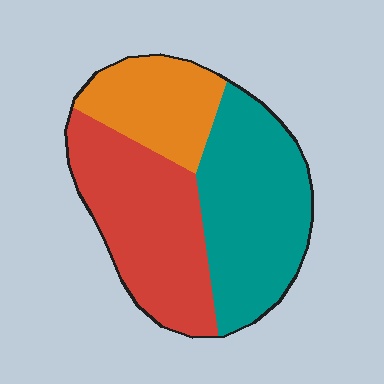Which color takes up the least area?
Orange, at roughly 20%.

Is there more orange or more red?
Red.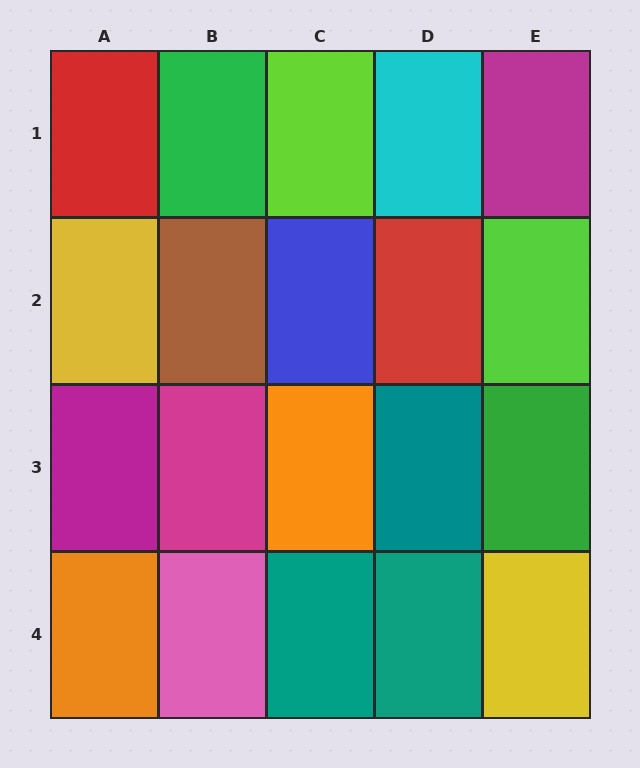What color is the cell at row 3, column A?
Magenta.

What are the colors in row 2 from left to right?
Yellow, brown, blue, red, lime.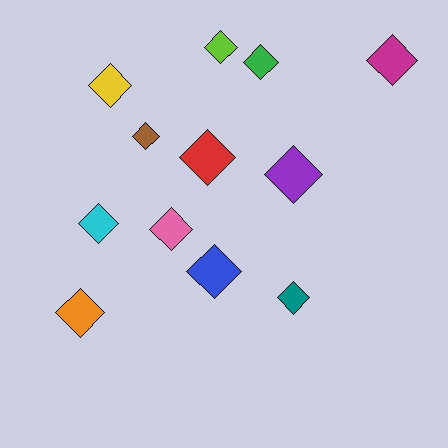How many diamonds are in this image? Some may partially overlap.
There are 12 diamonds.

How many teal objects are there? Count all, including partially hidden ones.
There is 1 teal object.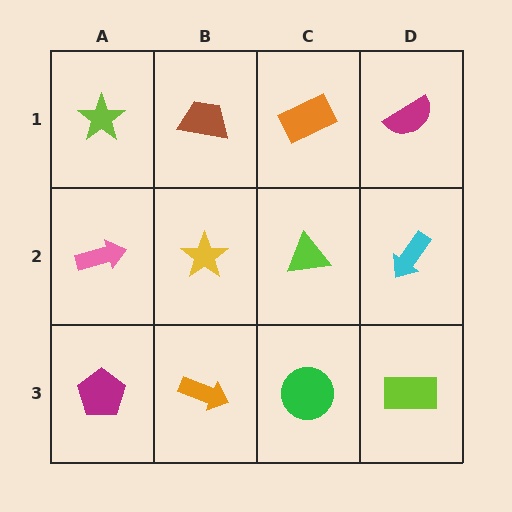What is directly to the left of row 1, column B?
A lime star.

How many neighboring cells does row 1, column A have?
2.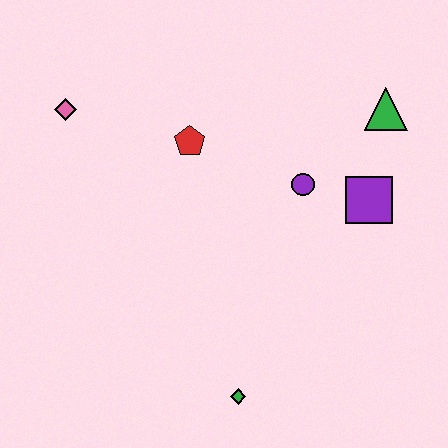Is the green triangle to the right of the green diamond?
Yes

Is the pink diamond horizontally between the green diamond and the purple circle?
No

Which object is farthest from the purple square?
The pink diamond is farthest from the purple square.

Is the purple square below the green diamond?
No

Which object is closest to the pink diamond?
The red pentagon is closest to the pink diamond.